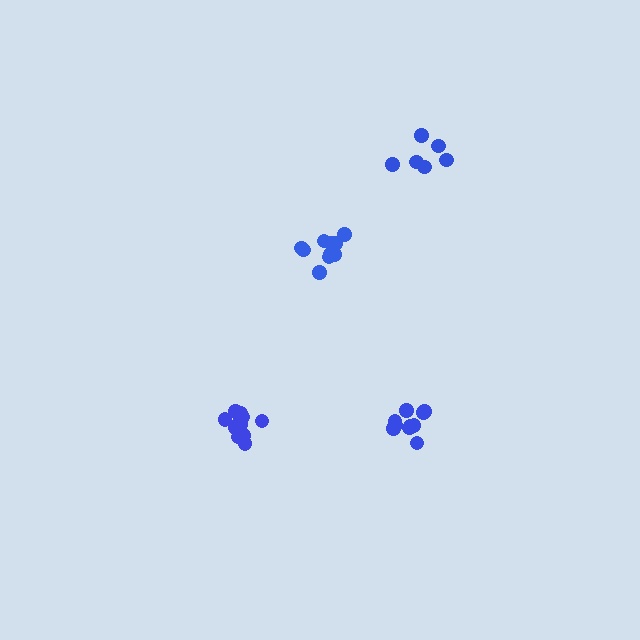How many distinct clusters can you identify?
There are 4 distinct clusters.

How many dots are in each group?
Group 1: 10 dots, Group 2: 6 dots, Group 3: 12 dots, Group 4: 10 dots (38 total).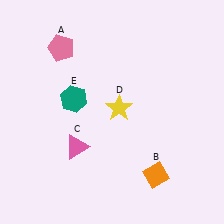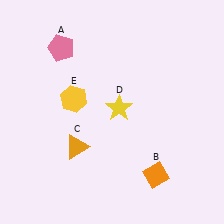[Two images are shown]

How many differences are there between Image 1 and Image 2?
There are 2 differences between the two images.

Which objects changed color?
C changed from pink to orange. E changed from teal to yellow.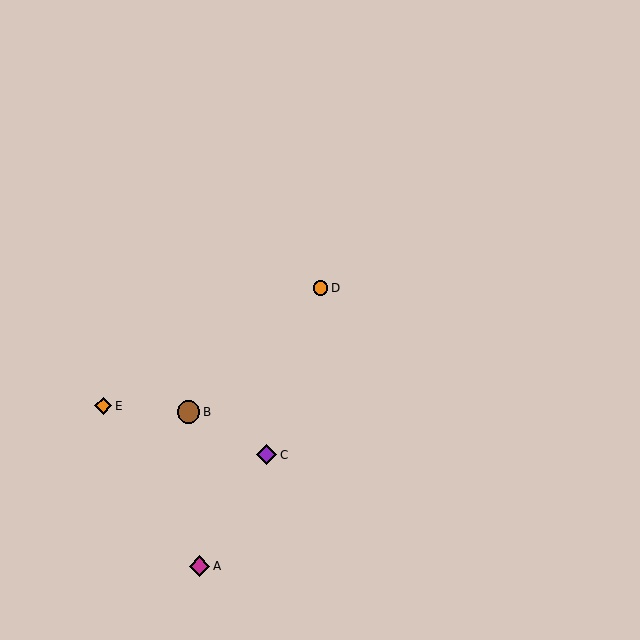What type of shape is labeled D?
Shape D is an orange circle.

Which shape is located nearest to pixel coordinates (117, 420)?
The orange diamond (labeled E) at (103, 406) is nearest to that location.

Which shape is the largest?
The brown circle (labeled B) is the largest.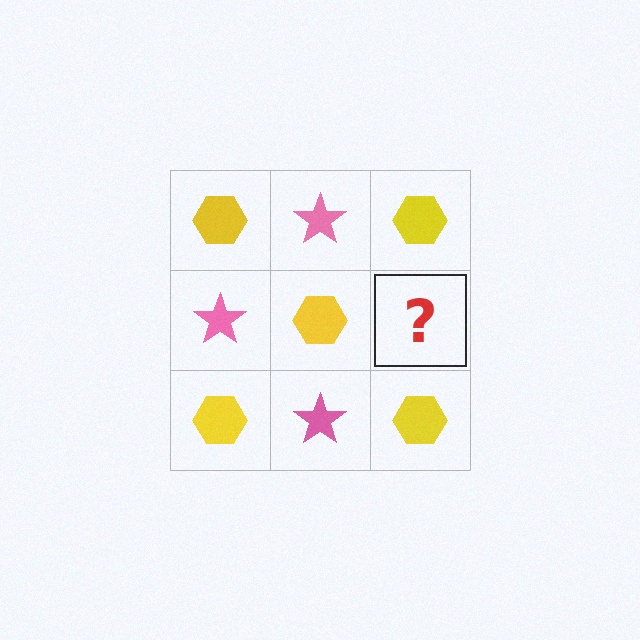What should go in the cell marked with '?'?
The missing cell should contain a pink star.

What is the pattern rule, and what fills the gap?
The rule is that it alternates yellow hexagon and pink star in a checkerboard pattern. The gap should be filled with a pink star.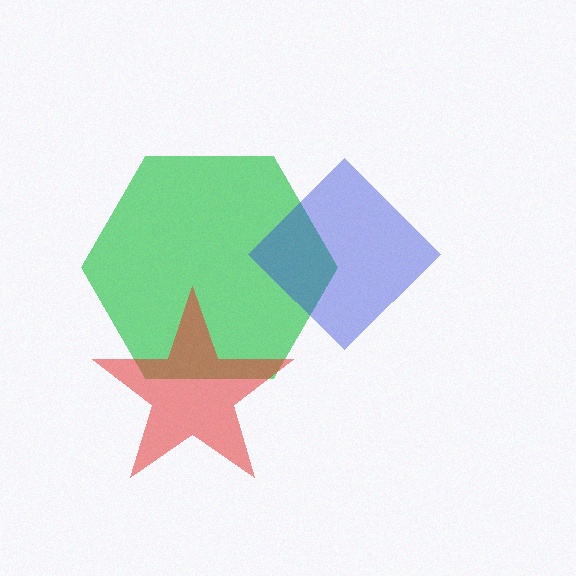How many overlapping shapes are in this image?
There are 3 overlapping shapes in the image.